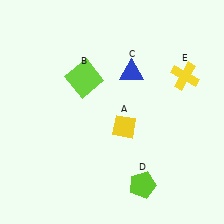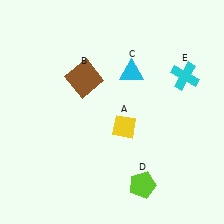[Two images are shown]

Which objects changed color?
B changed from lime to brown. C changed from blue to cyan. E changed from yellow to cyan.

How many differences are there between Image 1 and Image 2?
There are 3 differences between the two images.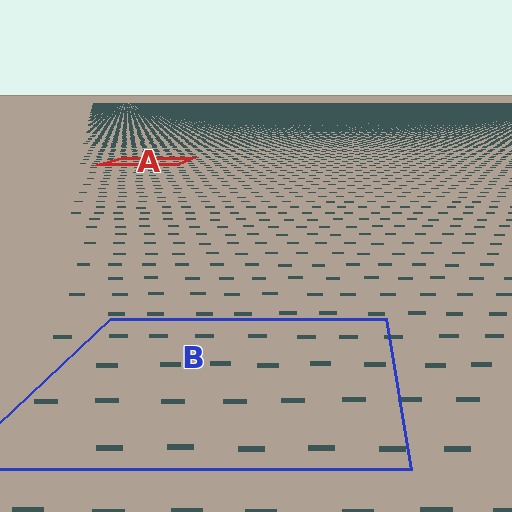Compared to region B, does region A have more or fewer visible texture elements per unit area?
Region A has more texture elements per unit area — they are packed more densely because it is farther away.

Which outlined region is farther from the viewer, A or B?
Region A is farther from the viewer — the texture elements inside it appear smaller and more densely packed.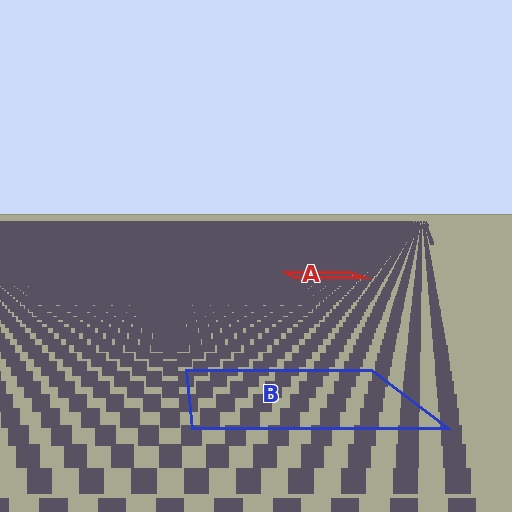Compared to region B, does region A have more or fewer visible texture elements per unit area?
Region A has more texture elements per unit area — they are packed more densely because it is farther away.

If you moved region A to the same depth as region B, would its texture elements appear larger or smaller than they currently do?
They would appear larger. At a closer depth, the same texture elements are projected at a bigger on-screen size.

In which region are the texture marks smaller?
The texture marks are smaller in region A, because it is farther away.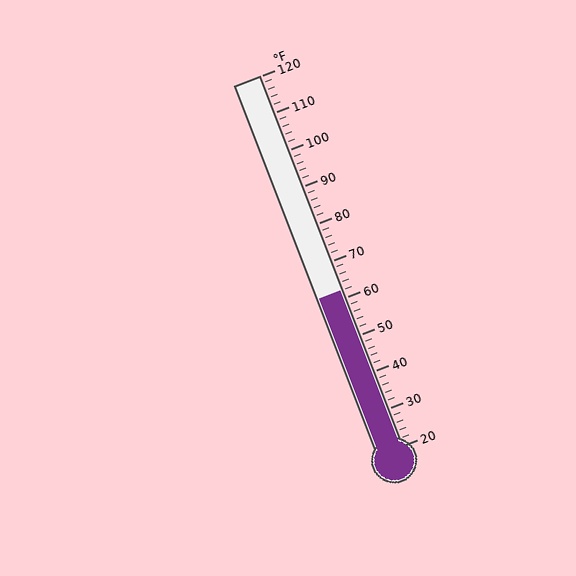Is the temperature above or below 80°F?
The temperature is below 80°F.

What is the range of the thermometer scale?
The thermometer scale ranges from 20°F to 120°F.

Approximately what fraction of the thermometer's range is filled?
The thermometer is filled to approximately 40% of its range.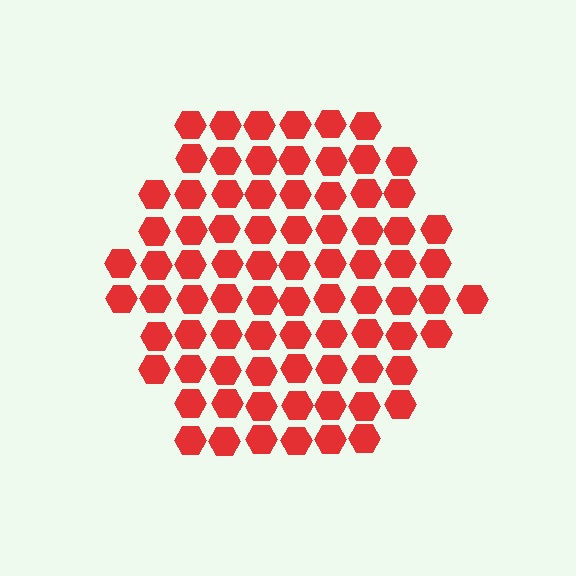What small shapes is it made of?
It is made of small hexagons.